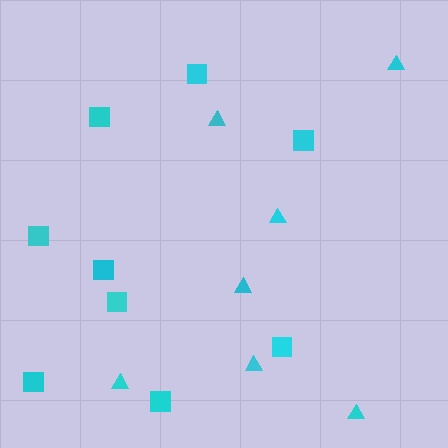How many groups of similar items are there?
There are 2 groups: one group of squares (9) and one group of triangles (7).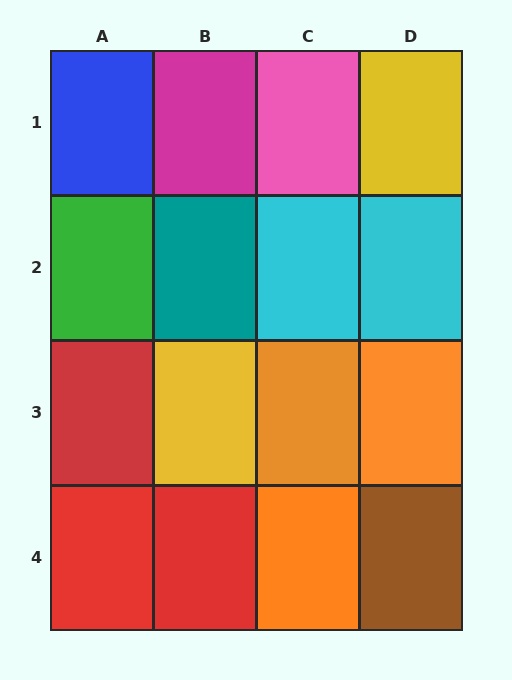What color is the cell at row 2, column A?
Green.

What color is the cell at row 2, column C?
Cyan.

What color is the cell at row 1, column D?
Yellow.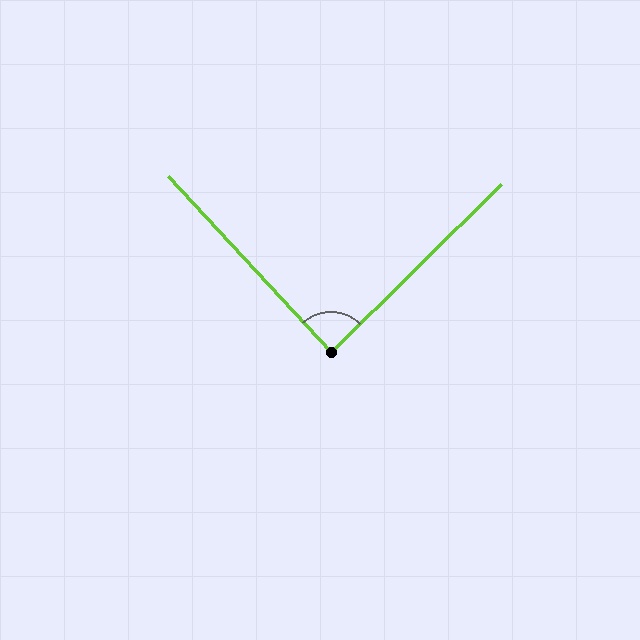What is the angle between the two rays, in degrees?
Approximately 88 degrees.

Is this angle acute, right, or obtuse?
It is approximately a right angle.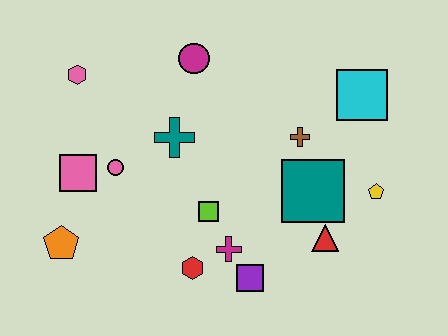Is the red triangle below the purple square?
No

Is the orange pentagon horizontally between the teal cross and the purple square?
No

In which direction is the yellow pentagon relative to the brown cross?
The yellow pentagon is to the right of the brown cross.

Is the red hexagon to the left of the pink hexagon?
No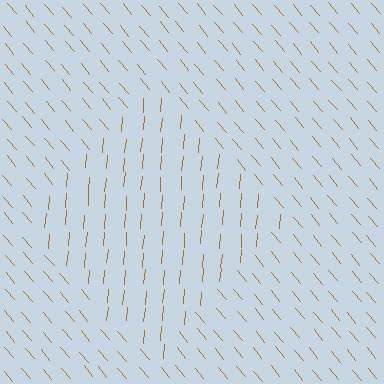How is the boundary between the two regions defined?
The boundary is defined purely by a change in line orientation (approximately 45 degrees difference). All lines are the same color and thickness.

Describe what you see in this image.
The image is filled with small brown line segments. A diamond region in the image has lines oriented differently from the surrounding lines, creating a visible texture boundary.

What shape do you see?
I see a diamond.